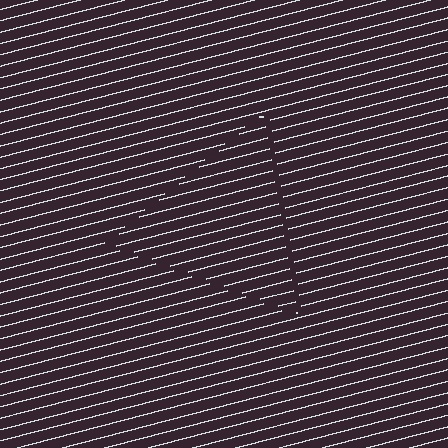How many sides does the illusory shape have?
3 sides — the line-ends trace a triangle.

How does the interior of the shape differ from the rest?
The interior of the shape contains the same grating, shifted by half a period — the contour is defined by the phase discontinuity where line-ends from the inner and outer gratings abut.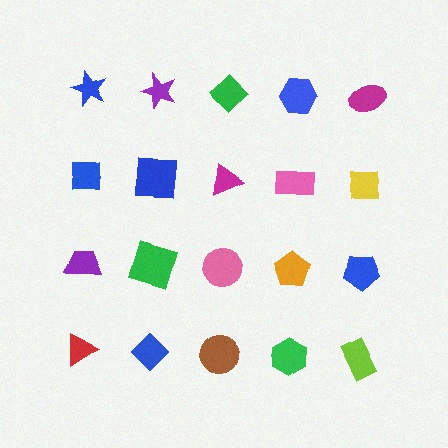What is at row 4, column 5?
A lime rectangle.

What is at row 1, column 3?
A green diamond.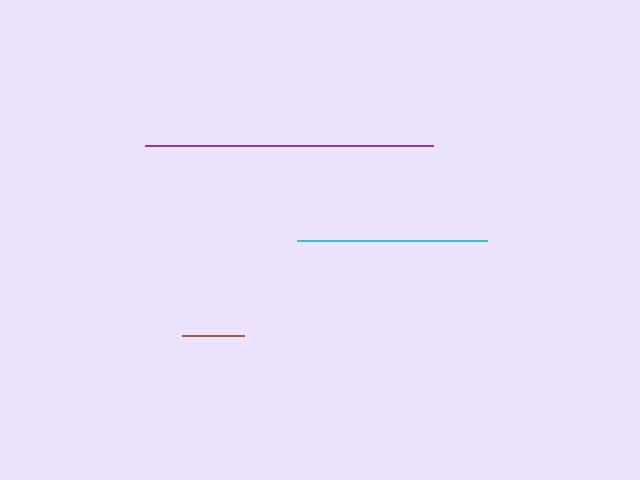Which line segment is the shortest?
The brown line is the shortest at approximately 62 pixels.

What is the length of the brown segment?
The brown segment is approximately 62 pixels long.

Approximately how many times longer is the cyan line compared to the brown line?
The cyan line is approximately 3.1 times the length of the brown line.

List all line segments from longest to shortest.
From longest to shortest: purple, cyan, brown.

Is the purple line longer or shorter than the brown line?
The purple line is longer than the brown line.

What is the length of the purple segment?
The purple segment is approximately 288 pixels long.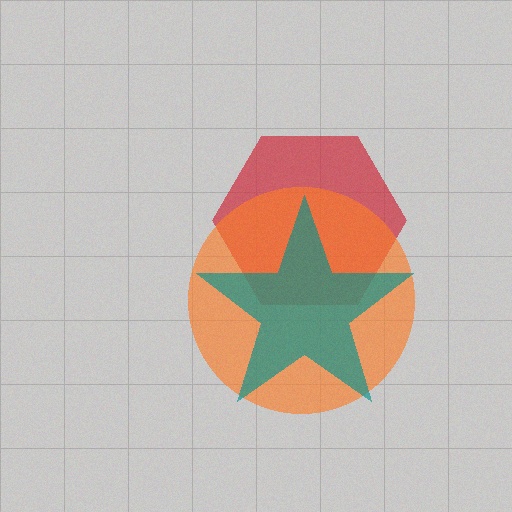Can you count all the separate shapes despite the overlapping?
Yes, there are 3 separate shapes.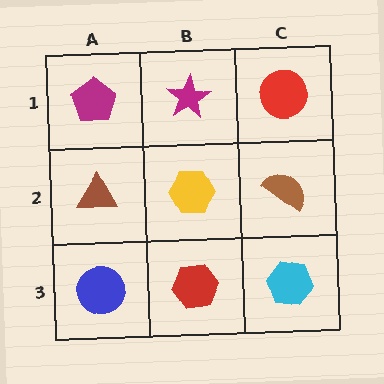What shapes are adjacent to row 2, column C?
A red circle (row 1, column C), a cyan hexagon (row 3, column C), a yellow hexagon (row 2, column B).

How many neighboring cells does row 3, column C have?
2.